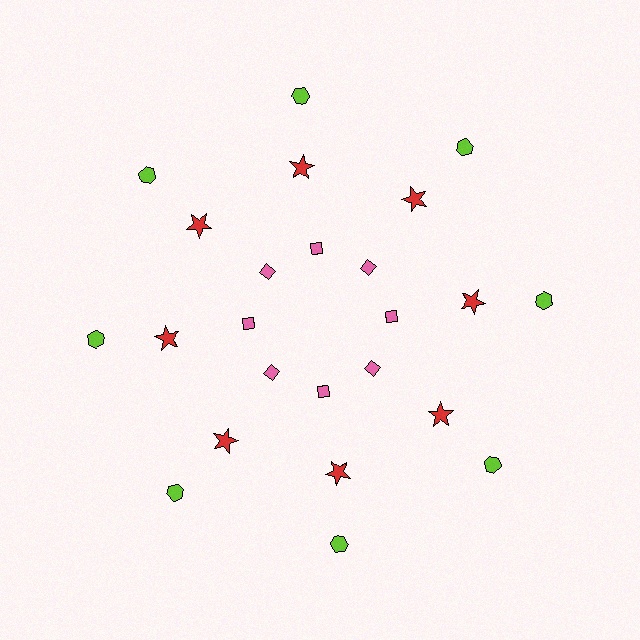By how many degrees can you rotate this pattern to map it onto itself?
The pattern maps onto itself every 45 degrees of rotation.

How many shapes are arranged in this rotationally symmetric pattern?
There are 24 shapes, arranged in 8 groups of 3.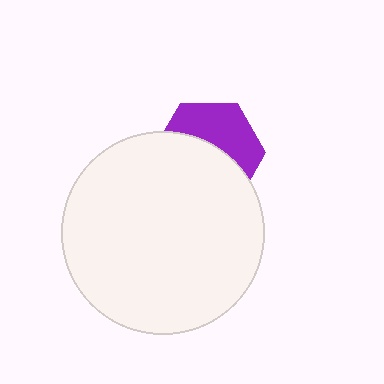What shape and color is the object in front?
The object in front is a white circle.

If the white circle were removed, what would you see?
You would see the complete purple hexagon.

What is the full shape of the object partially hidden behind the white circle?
The partially hidden object is a purple hexagon.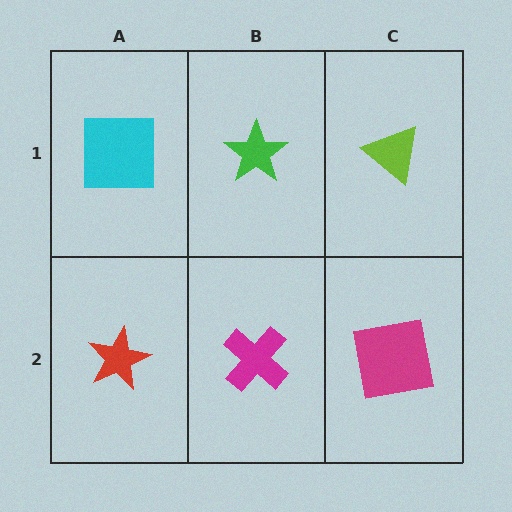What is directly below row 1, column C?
A magenta square.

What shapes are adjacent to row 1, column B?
A magenta cross (row 2, column B), a cyan square (row 1, column A), a lime triangle (row 1, column C).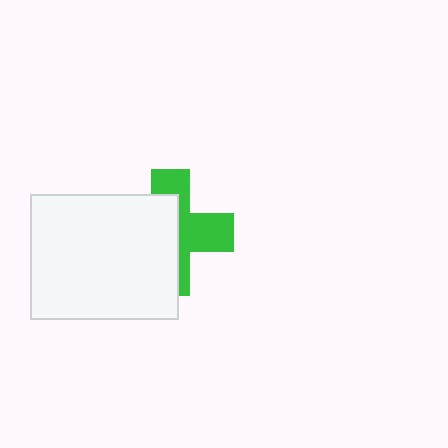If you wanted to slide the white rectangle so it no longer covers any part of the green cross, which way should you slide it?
Slide it left — that is the most direct way to separate the two shapes.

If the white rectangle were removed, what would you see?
You would see the complete green cross.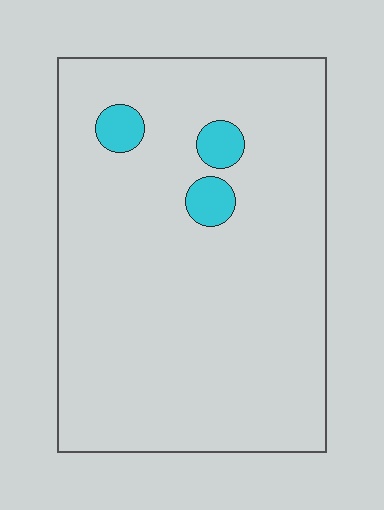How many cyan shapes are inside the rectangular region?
3.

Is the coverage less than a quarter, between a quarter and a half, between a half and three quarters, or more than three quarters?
Less than a quarter.